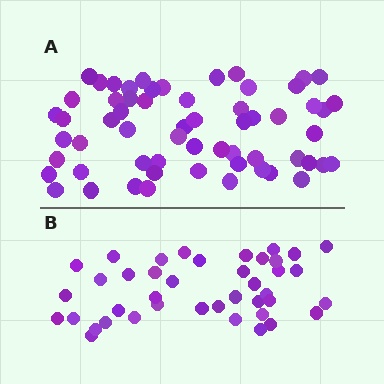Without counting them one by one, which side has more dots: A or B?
Region A (the top region) has more dots.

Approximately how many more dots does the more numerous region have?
Region A has approximately 20 more dots than region B.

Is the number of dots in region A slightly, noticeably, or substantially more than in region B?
Region A has substantially more. The ratio is roughly 1.5 to 1.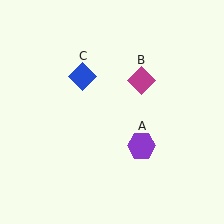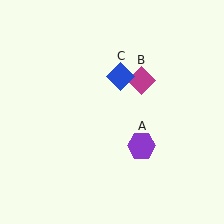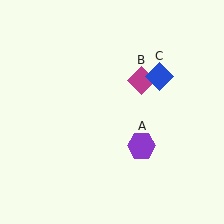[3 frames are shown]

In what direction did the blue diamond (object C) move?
The blue diamond (object C) moved right.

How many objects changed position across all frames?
1 object changed position: blue diamond (object C).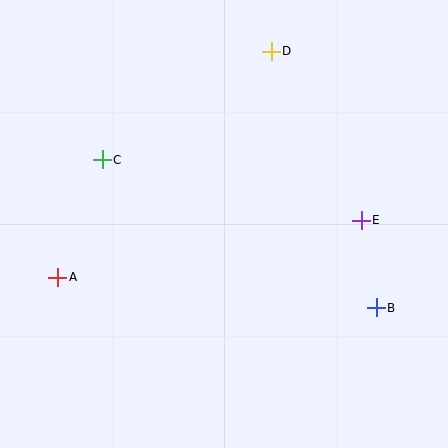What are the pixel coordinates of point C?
Point C is at (102, 160).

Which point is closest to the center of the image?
Point E at (361, 220) is closest to the center.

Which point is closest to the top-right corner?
Point D is closest to the top-right corner.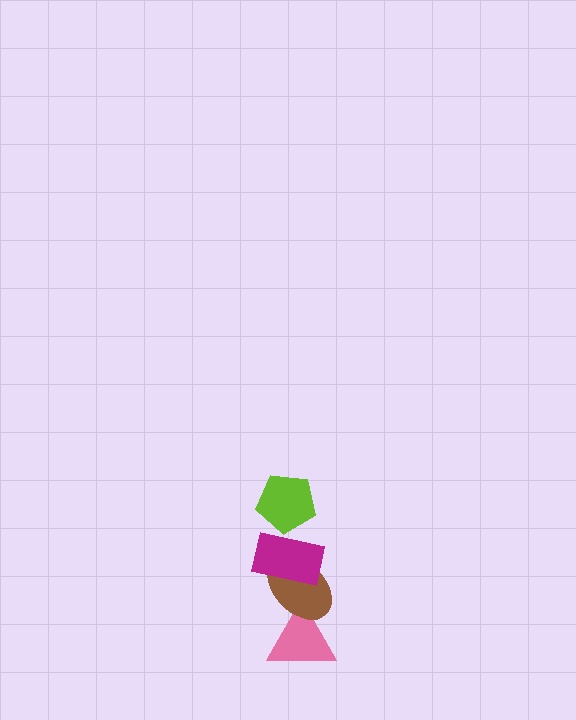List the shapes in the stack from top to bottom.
From top to bottom: the lime pentagon, the magenta rectangle, the brown ellipse, the pink triangle.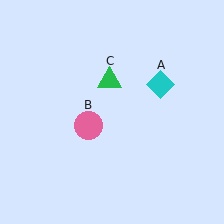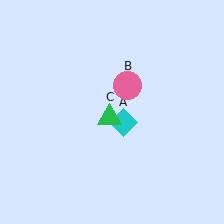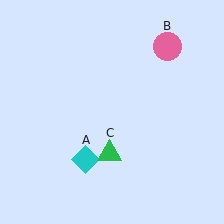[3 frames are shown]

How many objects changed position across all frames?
3 objects changed position: cyan diamond (object A), pink circle (object B), green triangle (object C).